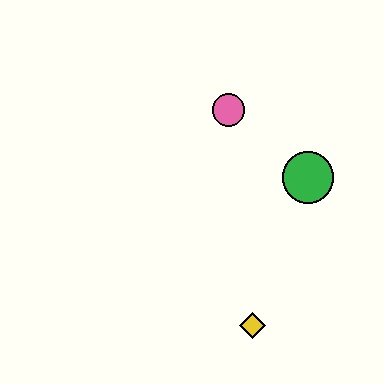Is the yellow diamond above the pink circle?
No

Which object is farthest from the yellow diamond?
The pink circle is farthest from the yellow diamond.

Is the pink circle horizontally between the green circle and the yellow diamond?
No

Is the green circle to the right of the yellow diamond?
Yes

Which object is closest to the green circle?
The pink circle is closest to the green circle.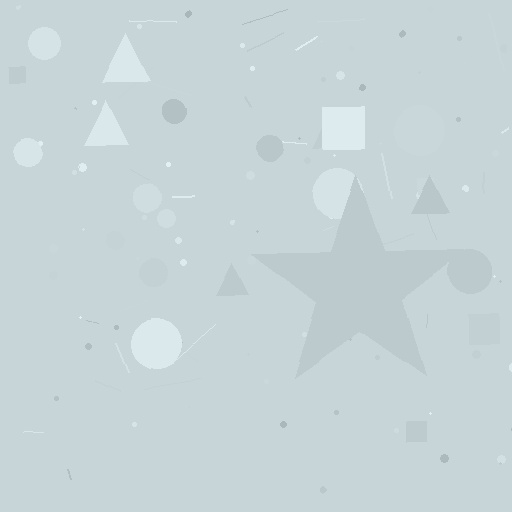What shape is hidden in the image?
A star is hidden in the image.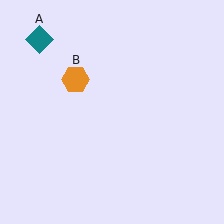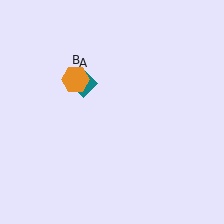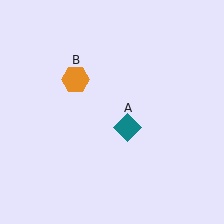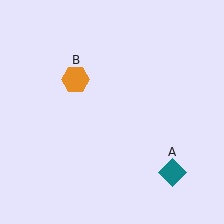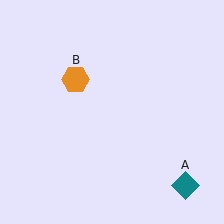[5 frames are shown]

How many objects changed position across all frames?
1 object changed position: teal diamond (object A).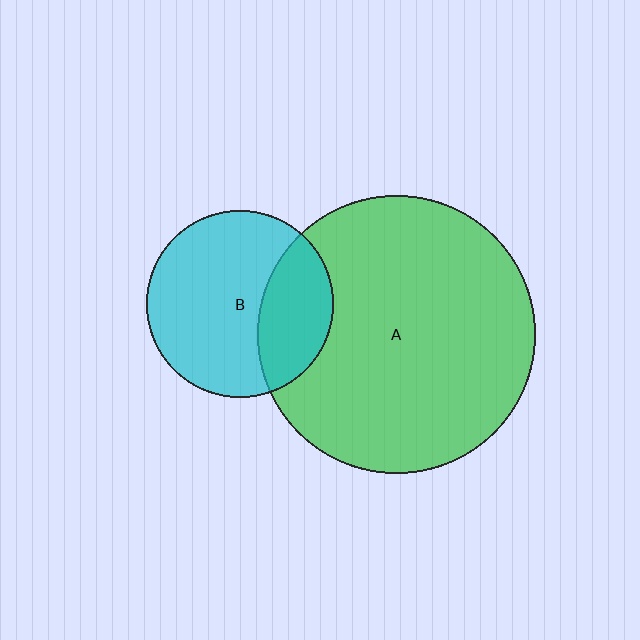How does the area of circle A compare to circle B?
Approximately 2.2 times.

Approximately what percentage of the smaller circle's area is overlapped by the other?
Approximately 30%.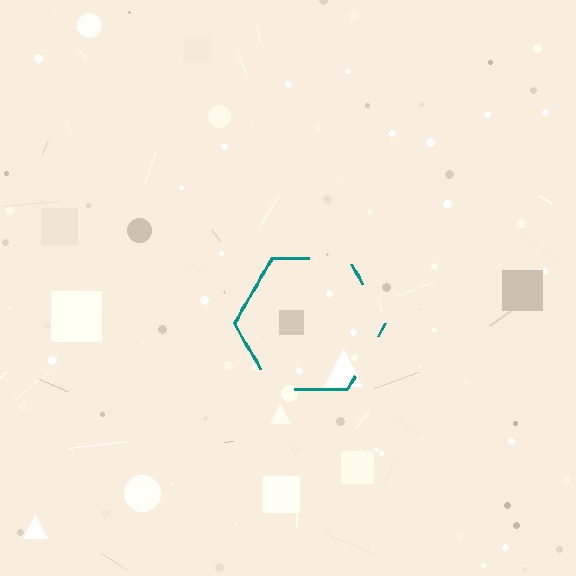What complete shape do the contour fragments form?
The contour fragments form a hexagon.